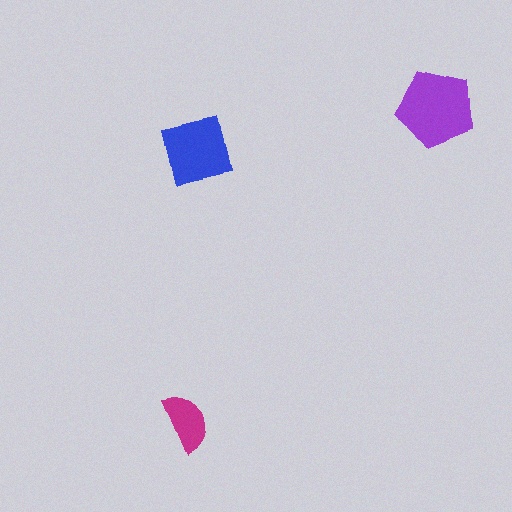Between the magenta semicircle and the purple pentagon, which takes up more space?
The purple pentagon.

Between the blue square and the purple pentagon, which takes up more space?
The purple pentagon.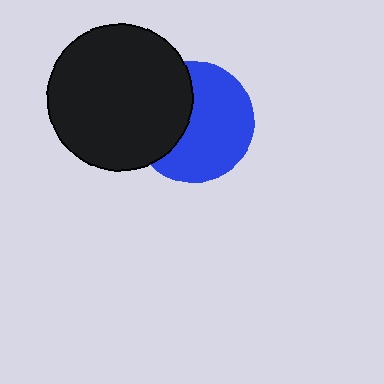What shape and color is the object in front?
The object in front is a black circle.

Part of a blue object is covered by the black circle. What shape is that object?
It is a circle.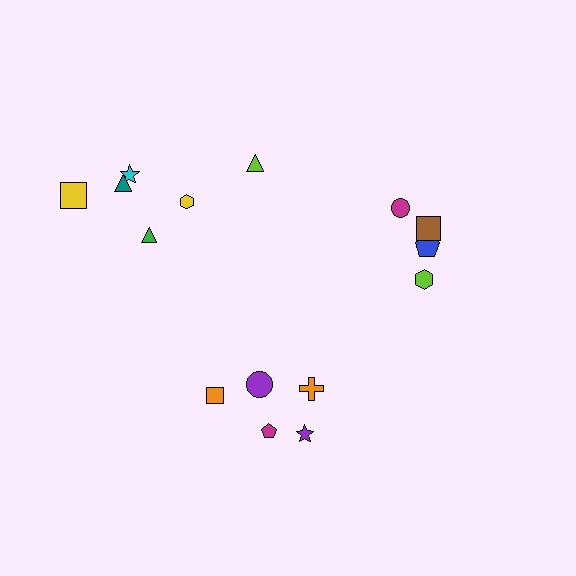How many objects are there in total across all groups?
There are 15 objects.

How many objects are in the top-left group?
There are 6 objects.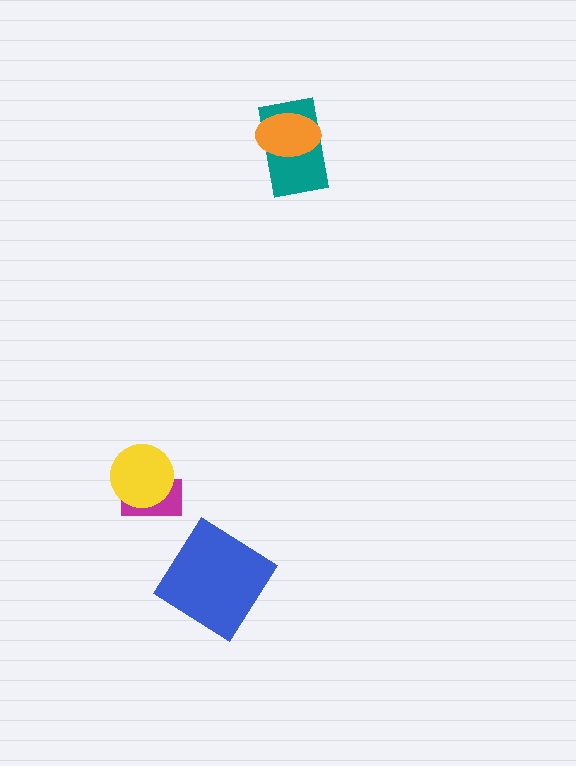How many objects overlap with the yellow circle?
1 object overlaps with the yellow circle.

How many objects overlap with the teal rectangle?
1 object overlaps with the teal rectangle.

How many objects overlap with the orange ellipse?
1 object overlaps with the orange ellipse.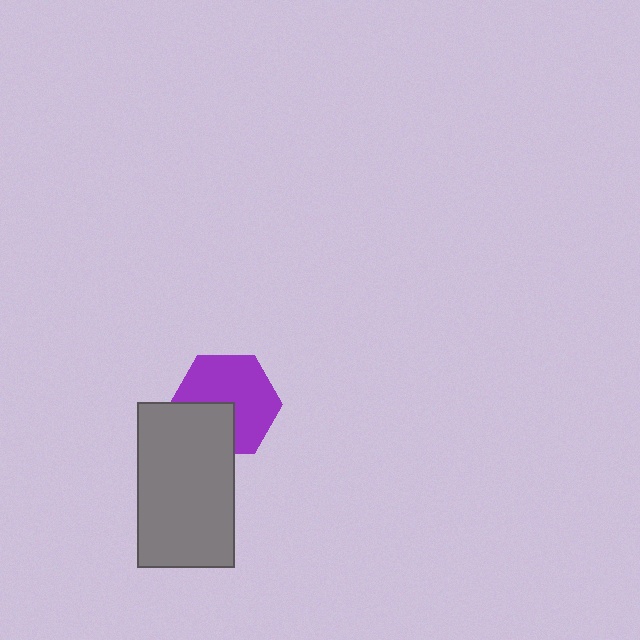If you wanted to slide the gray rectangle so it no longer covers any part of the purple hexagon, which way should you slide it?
Slide it toward the lower-left — that is the most direct way to separate the two shapes.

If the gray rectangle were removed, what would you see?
You would see the complete purple hexagon.